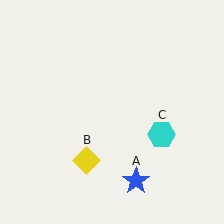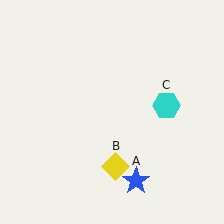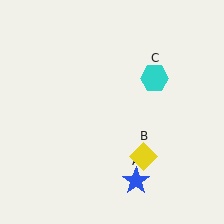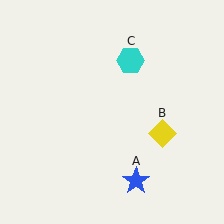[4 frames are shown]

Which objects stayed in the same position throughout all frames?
Blue star (object A) remained stationary.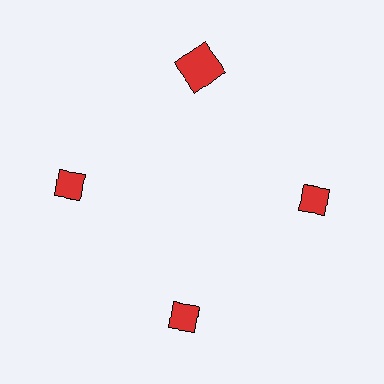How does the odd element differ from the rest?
It has a different shape: square instead of diamond.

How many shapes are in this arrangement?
There are 4 shapes arranged in a ring pattern.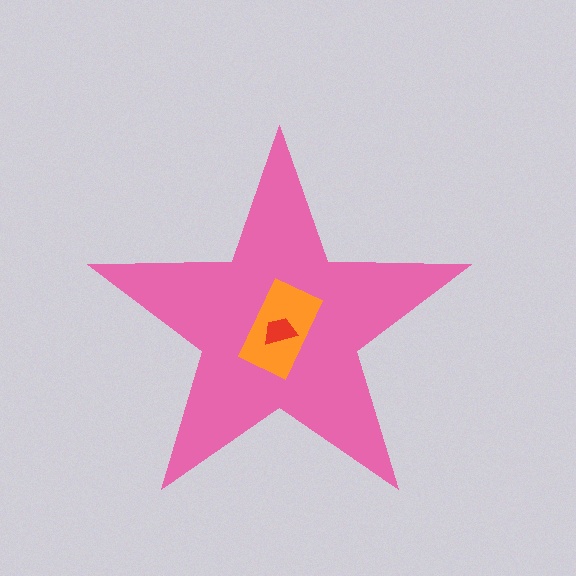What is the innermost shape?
The red trapezoid.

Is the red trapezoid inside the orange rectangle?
Yes.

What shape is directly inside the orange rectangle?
The red trapezoid.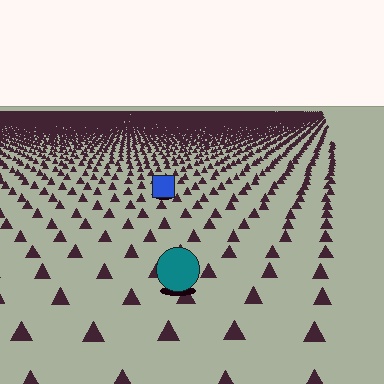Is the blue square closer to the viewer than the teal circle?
No. The teal circle is closer — you can tell from the texture gradient: the ground texture is coarser near it.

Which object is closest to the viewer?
The teal circle is closest. The texture marks near it are larger and more spread out.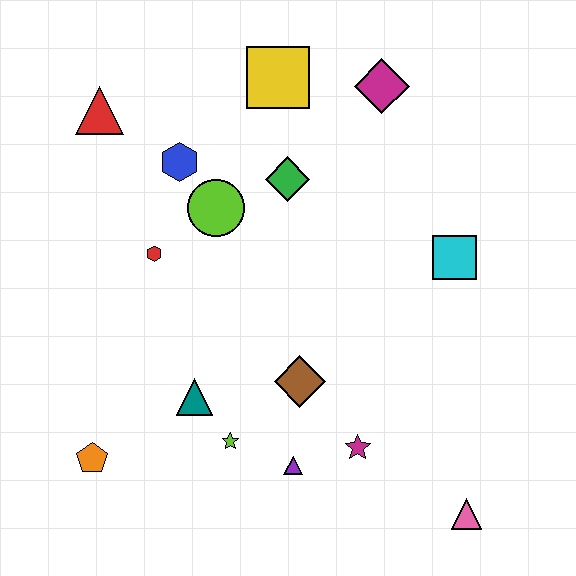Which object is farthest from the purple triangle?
The red triangle is farthest from the purple triangle.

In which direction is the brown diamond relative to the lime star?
The brown diamond is to the right of the lime star.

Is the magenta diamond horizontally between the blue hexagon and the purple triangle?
No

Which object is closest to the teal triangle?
The lime star is closest to the teal triangle.